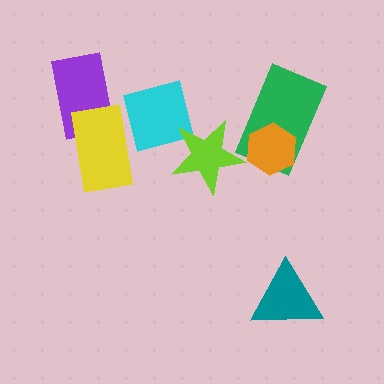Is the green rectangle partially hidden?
Yes, it is partially covered by another shape.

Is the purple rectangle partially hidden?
Yes, it is partially covered by another shape.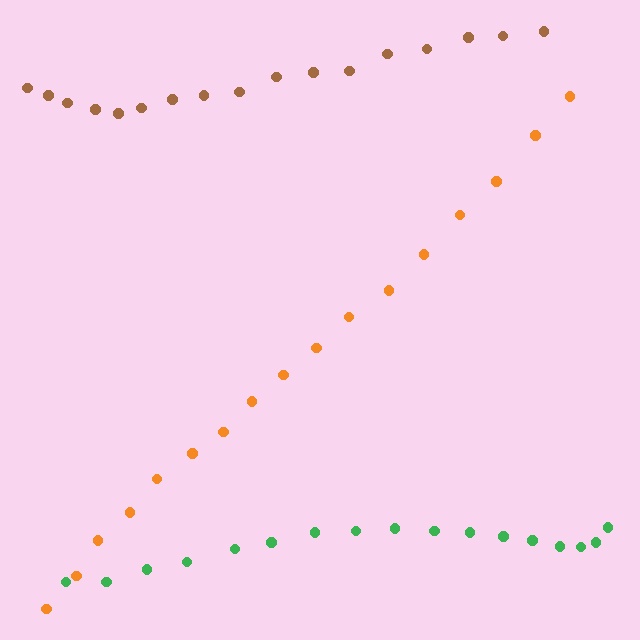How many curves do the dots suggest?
There are 3 distinct paths.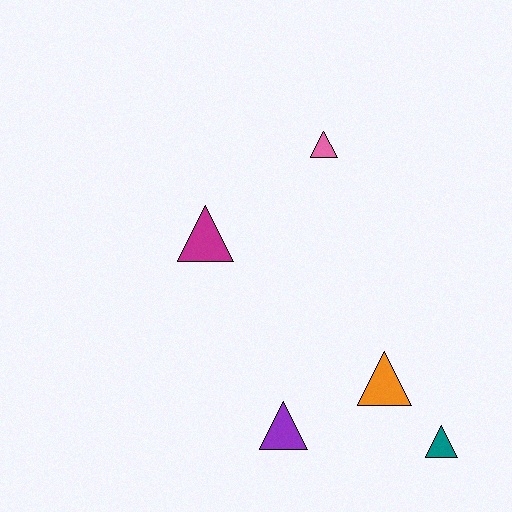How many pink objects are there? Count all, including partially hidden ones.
There is 1 pink object.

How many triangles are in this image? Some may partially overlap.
There are 5 triangles.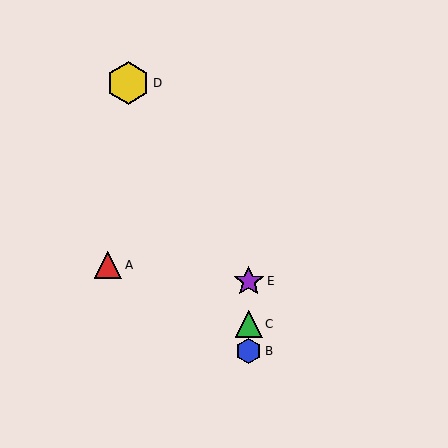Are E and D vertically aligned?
No, E is at x≈249 and D is at x≈128.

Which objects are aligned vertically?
Objects B, C, E are aligned vertically.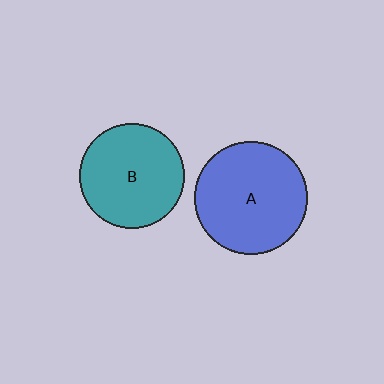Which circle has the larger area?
Circle A (blue).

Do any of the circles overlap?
No, none of the circles overlap.